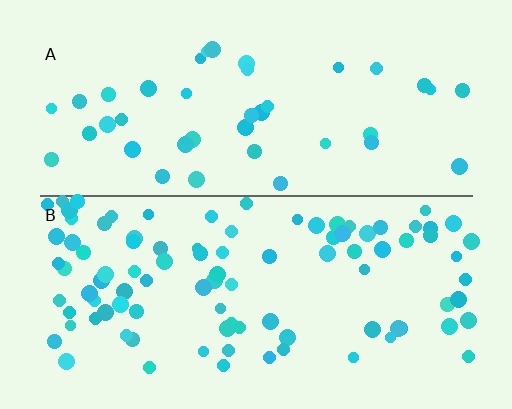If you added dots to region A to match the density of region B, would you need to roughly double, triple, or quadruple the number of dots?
Approximately double.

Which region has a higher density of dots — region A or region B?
B (the bottom).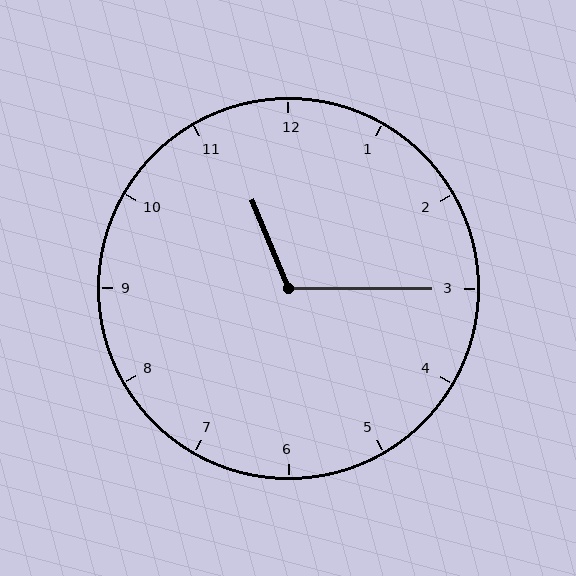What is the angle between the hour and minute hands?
Approximately 112 degrees.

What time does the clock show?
11:15.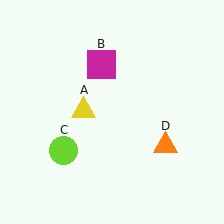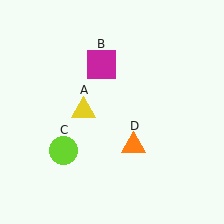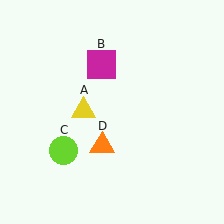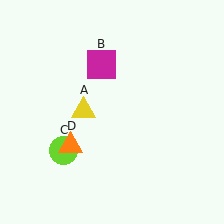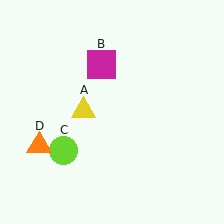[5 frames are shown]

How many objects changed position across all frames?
1 object changed position: orange triangle (object D).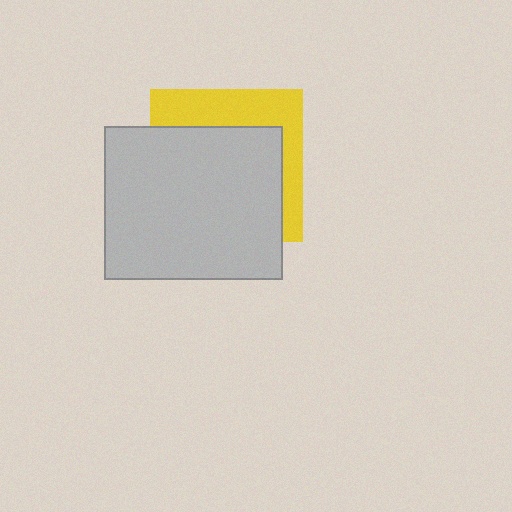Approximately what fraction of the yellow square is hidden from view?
Roughly 66% of the yellow square is hidden behind the light gray rectangle.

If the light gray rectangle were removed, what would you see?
You would see the complete yellow square.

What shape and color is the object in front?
The object in front is a light gray rectangle.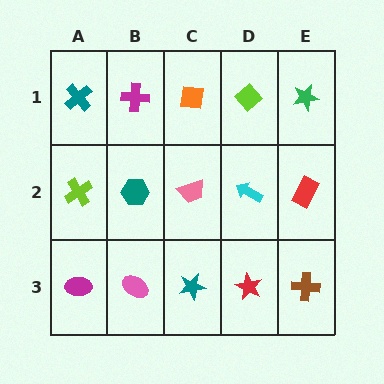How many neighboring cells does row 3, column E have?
2.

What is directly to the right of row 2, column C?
A cyan arrow.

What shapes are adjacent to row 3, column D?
A cyan arrow (row 2, column D), a teal star (row 3, column C), a brown cross (row 3, column E).